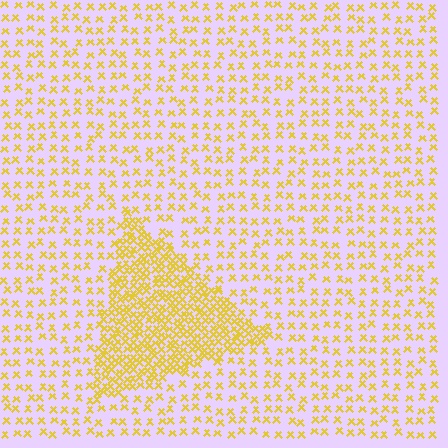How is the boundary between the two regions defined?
The boundary is defined by a change in element density (approximately 2.7x ratio). All elements are the same color, size, and shape.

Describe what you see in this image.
The image contains small yellow elements arranged at two different densities. A triangle-shaped region is visible where the elements are more densely packed than the surrounding area.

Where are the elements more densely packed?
The elements are more densely packed inside the triangle boundary.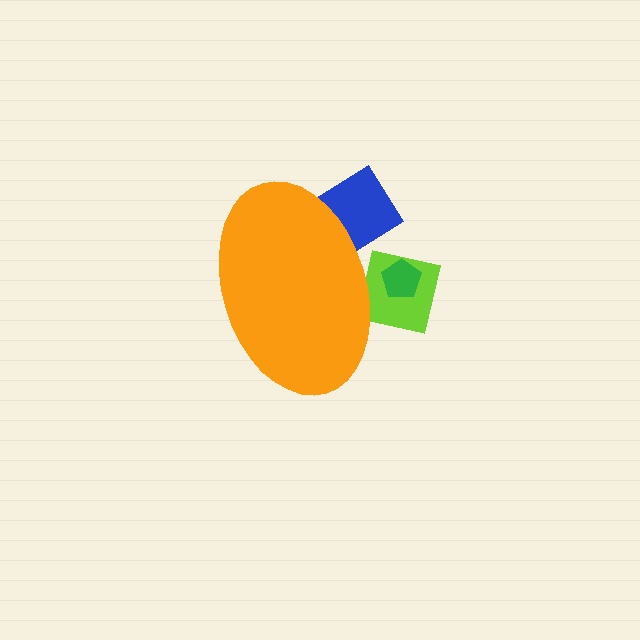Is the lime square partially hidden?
Yes, the lime square is partially hidden behind the orange ellipse.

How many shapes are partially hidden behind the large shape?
3 shapes are partially hidden.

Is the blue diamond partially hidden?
Yes, the blue diamond is partially hidden behind the orange ellipse.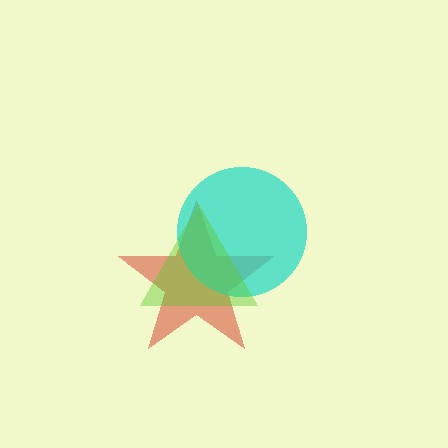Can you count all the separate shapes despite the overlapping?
Yes, there are 3 separate shapes.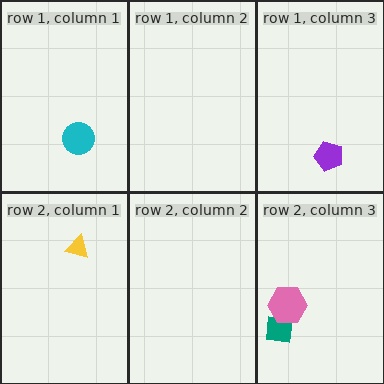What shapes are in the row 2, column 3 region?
The teal square, the pink hexagon.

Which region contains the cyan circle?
The row 1, column 1 region.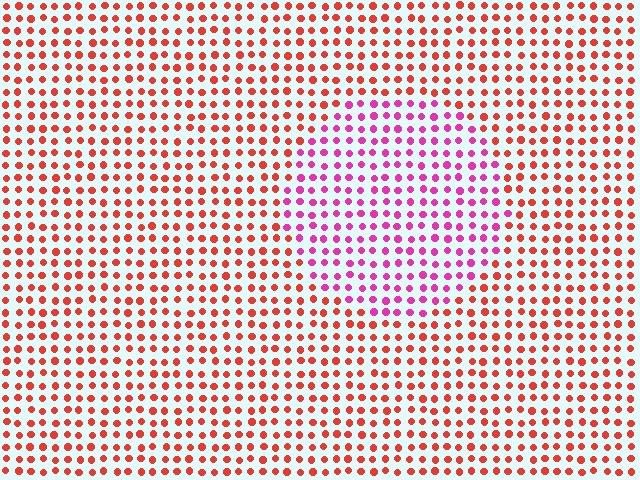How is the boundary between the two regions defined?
The boundary is defined purely by a slight shift in hue (about 46 degrees). Spacing, size, and orientation are identical on both sides.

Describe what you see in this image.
The image is filled with small red elements in a uniform arrangement. A circle-shaped region is visible where the elements are tinted to a slightly different hue, forming a subtle color boundary.